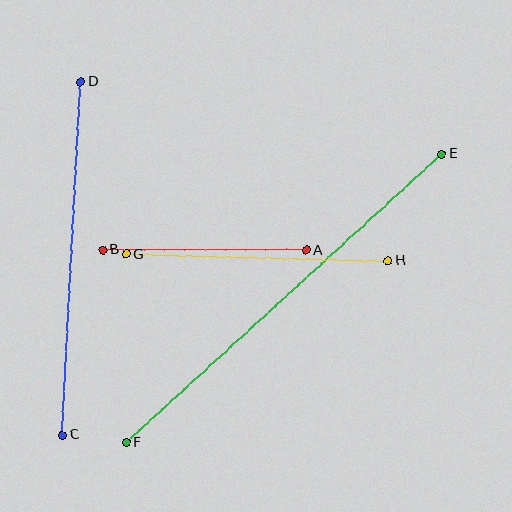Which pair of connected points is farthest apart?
Points E and F are farthest apart.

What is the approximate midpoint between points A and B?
The midpoint is at approximately (204, 250) pixels.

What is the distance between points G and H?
The distance is approximately 262 pixels.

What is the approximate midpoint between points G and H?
The midpoint is at approximately (257, 258) pixels.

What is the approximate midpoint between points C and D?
The midpoint is at approximately (72, 258) pixels.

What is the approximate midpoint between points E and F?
The midpoint is at approximately (284, 298) pixels.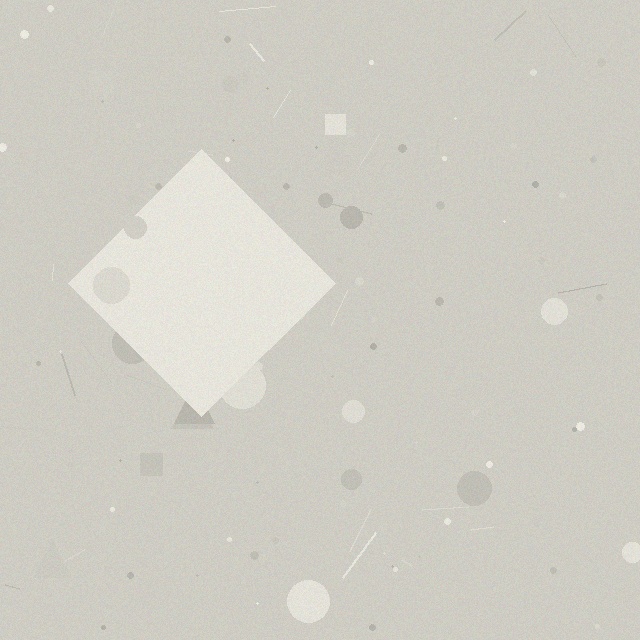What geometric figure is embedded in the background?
A diamond is embedded in the background.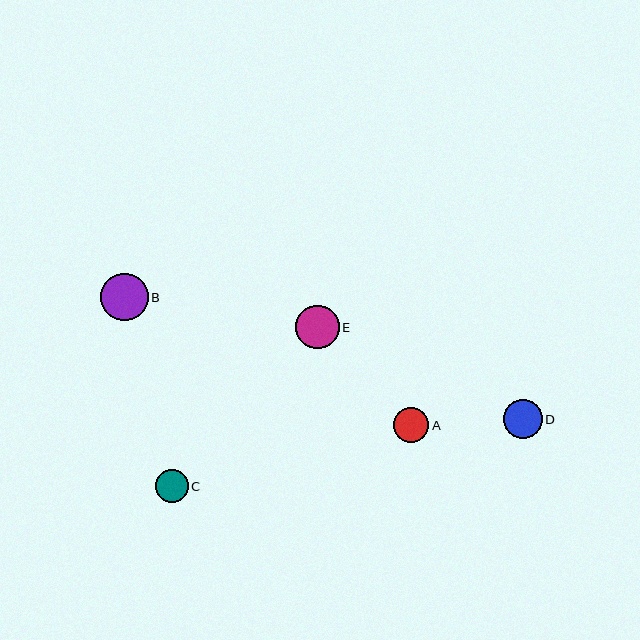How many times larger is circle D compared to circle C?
Circle D is approximately 1.2 times the size of circle C.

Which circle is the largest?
Circle B is the largest with a size of approximately 47 pixels.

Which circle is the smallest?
Circle C is the smallest with a size of approximately 33 pixels.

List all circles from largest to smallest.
From largest to smallest: B, E, D, A, C.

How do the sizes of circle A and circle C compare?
Circle A and circle C are approximately the same size.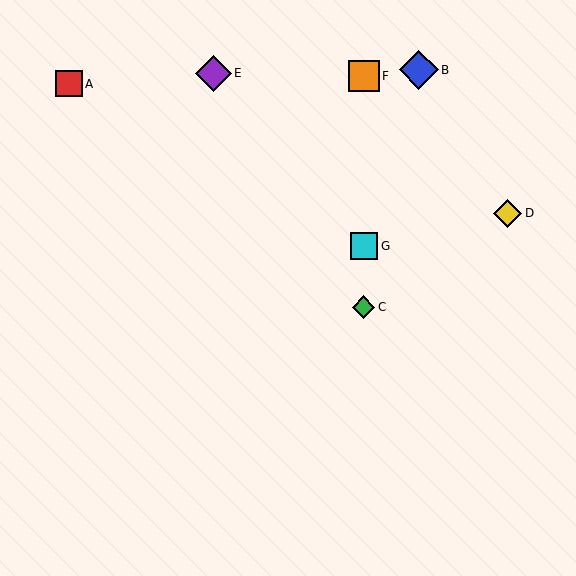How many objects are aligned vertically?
3 objects (C, F, G) are aligned vertically.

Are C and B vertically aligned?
No, C is at x≈364 and B is at x≈419.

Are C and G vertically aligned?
Yes, both are at x≈364.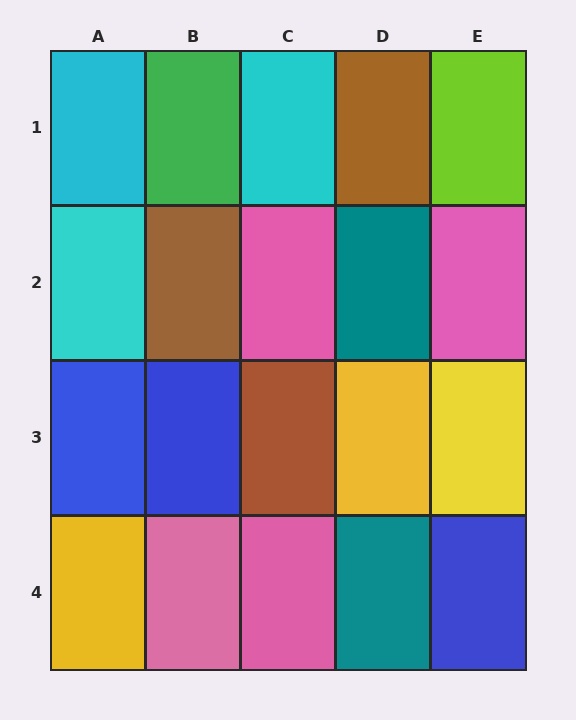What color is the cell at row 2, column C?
Pink.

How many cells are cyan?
3 cells are cyan.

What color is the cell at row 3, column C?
Brown.